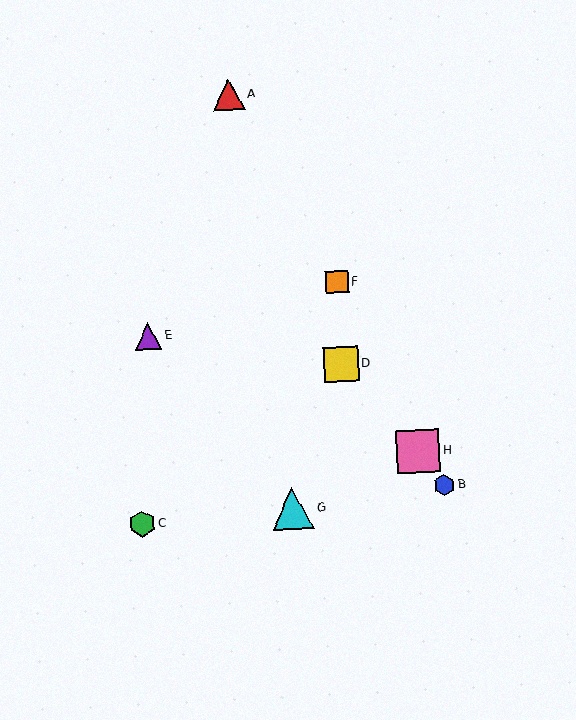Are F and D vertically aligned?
Yes, both are at x≈337.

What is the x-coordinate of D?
Object D is at x≈341.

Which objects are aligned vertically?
Objects D, F are aligned vertically.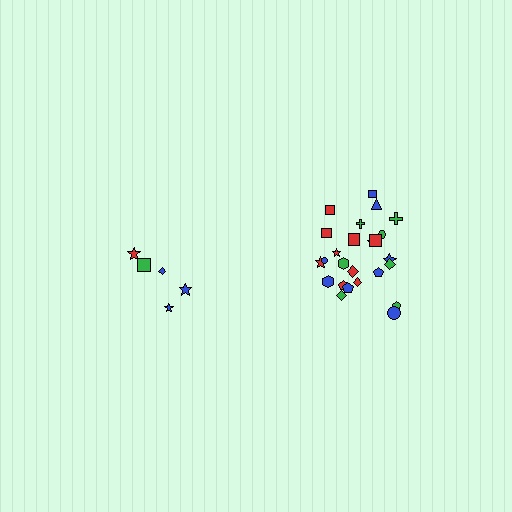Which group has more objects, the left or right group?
The right group.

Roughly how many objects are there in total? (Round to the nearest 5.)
Roughly 30 objects in total.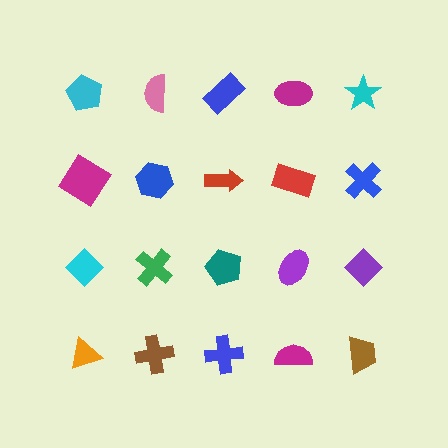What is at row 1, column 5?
A cyan star.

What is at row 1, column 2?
A pink semicircle.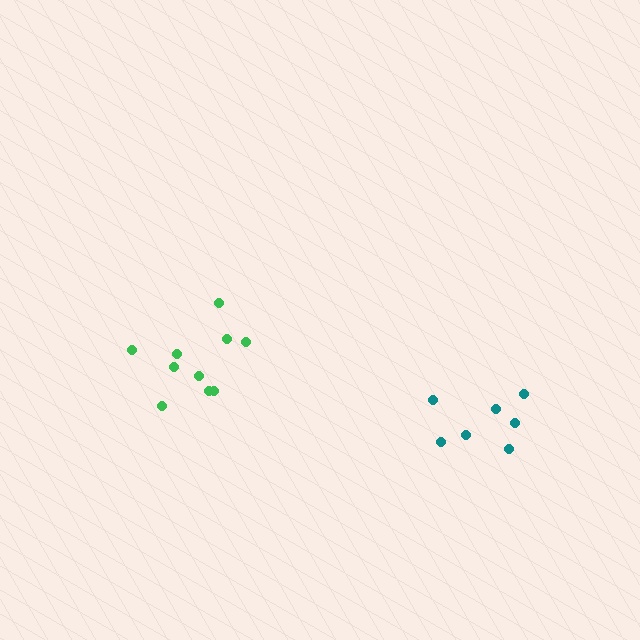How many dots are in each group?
Group 1: 7 dots, Group 2: 10 dots (17 total).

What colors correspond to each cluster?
The clusters are colored: teal, green.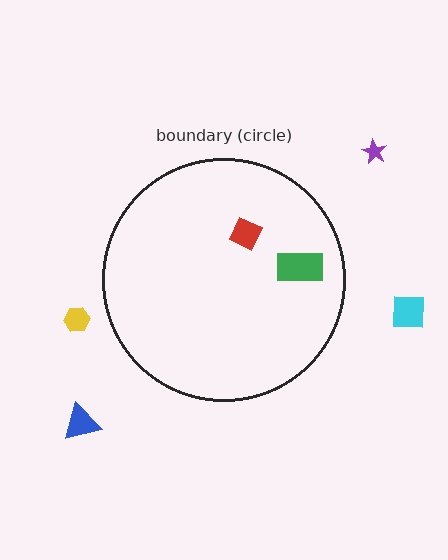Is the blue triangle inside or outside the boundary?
Outside.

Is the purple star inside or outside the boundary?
Outside.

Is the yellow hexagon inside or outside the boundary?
Outside.